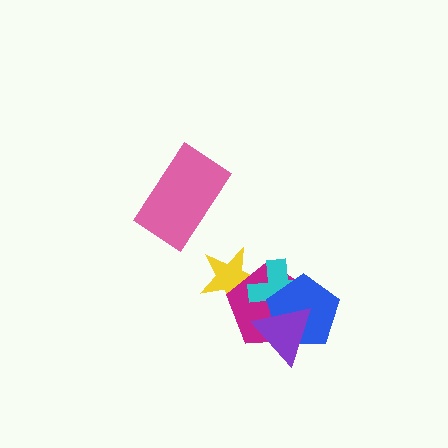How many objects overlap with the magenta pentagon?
4 objects overlap with the magenta pentagon.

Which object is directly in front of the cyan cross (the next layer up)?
The blue pentagon is directly in front of the cyan cross.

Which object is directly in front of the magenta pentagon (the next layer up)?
The cyan cross is directly in front of the magenta pentagon.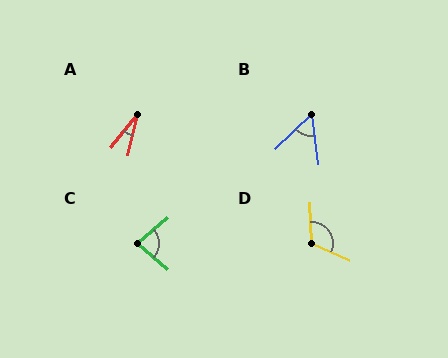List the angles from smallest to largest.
A (26°), B (53°), C (80°), D (116°).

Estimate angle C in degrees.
Approximately 80 degrees.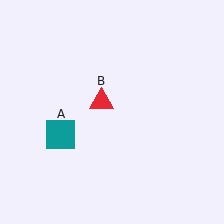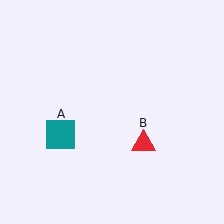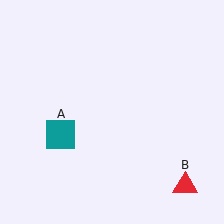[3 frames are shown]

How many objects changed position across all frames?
1 object changed position: red triangle (object B).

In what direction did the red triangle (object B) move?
The red triangle (object B) moved down and to the right.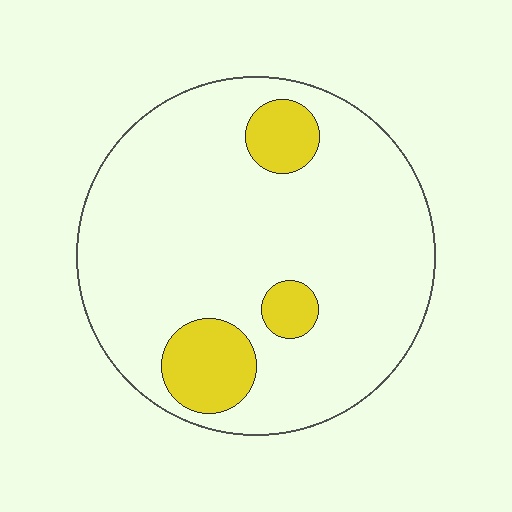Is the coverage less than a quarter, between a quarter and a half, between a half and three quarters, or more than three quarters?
Less than a quarter.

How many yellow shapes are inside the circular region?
3.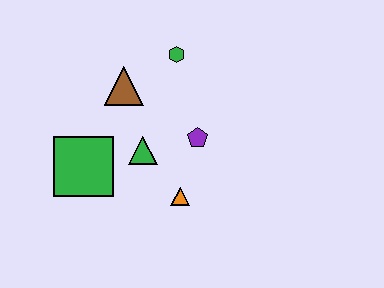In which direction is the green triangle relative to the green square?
The green triangle is to the right of the green square.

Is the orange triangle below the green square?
Yes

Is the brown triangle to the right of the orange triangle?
No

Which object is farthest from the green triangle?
The green hexagon is farthest from the green triangle.